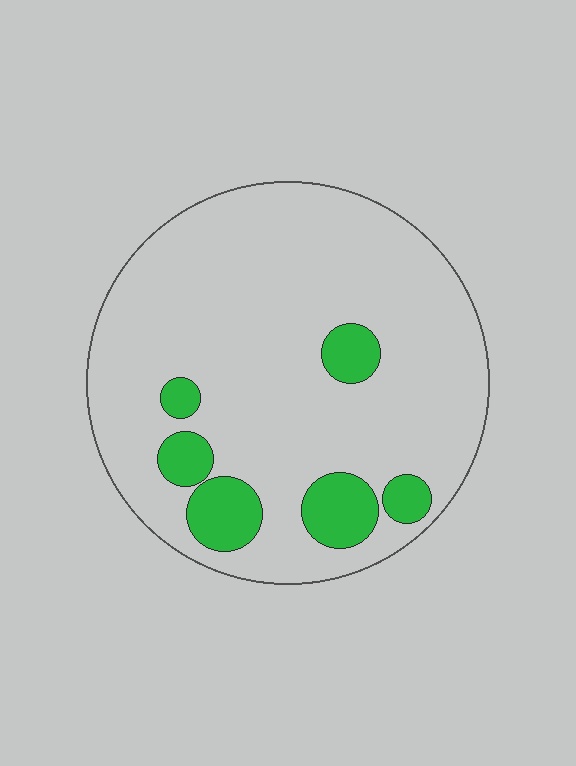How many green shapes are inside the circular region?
6.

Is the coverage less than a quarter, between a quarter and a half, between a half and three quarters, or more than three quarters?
Less than a quarter.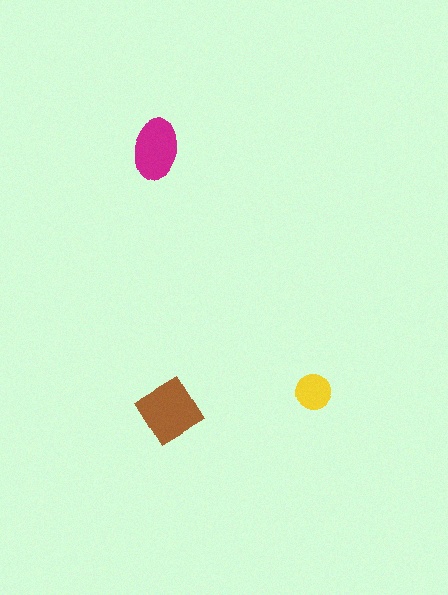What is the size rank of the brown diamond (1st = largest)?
1st.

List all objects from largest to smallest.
The brown diamond, the magenta ellipse, the yellow circle.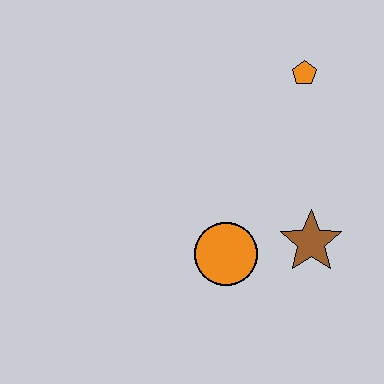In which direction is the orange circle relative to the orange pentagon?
The orange circle is below the orange pentagon.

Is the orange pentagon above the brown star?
Yes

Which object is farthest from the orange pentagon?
The orange circle is farthest from the orange pentagon.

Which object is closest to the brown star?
The orange circle is closest to the brown star.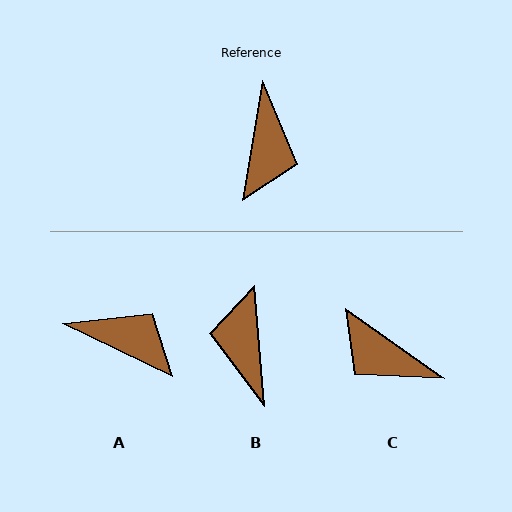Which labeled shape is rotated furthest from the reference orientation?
B, about 166 degrees away.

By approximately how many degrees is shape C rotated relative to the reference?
Approximately 116 degrees clockwise.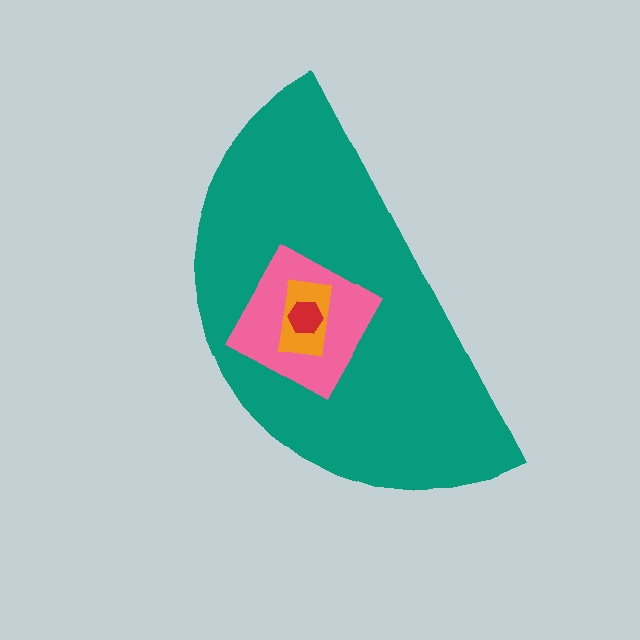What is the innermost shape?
The red hexagon.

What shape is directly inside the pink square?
The orange rectangle.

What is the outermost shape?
The teal semicircle.